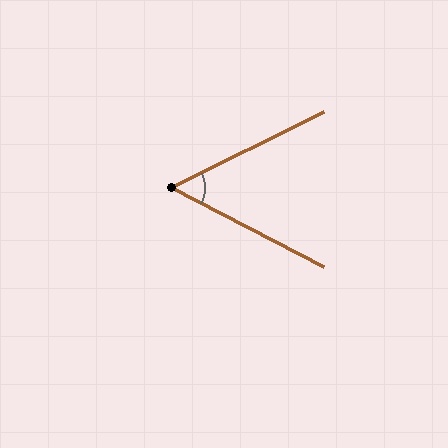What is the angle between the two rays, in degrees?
Approximately 54 degrees.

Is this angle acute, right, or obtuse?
It is acute.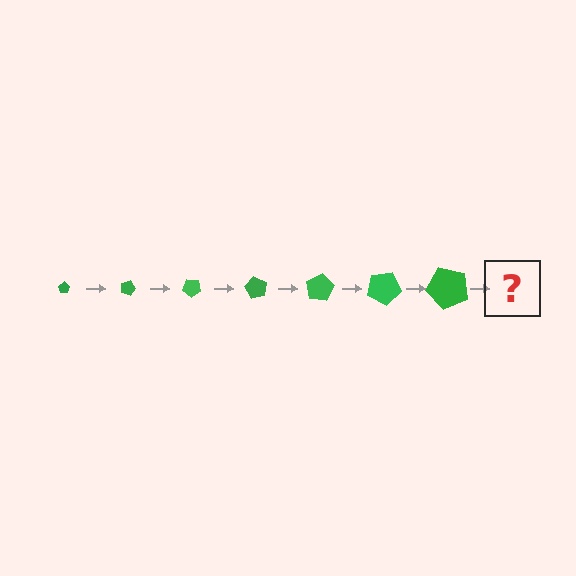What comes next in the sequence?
The next element should be a pentagon, larger than the previous one and rotated 140 degrees from the start.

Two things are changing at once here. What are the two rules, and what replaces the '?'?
The two rules are that the pentagon grows larger each step and it rotates 20 degrees each step. The '?' should be a pentagon, larger than the previous one and rotated 140 degrees from the start.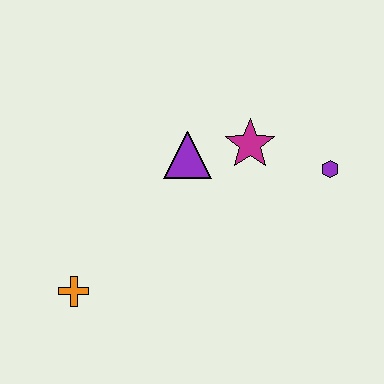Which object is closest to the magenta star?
The purple triangle is closest to the magenta star.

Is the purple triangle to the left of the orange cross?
No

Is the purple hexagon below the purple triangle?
Yes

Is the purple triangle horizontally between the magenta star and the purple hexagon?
No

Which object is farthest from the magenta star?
The orange cross is farthest from the magenta star.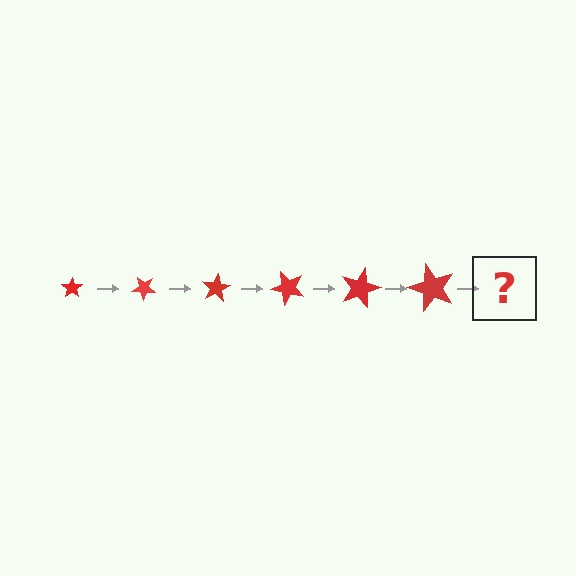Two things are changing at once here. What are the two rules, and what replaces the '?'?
The two rules are that the star grows larger each step and it rotates 40 degrees each step. The '?' should be a star, larger than the previous one and rotated 240 degrees from the start.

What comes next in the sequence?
The next element should be a star, larger than the previous one and rotated 240 degrees from the start.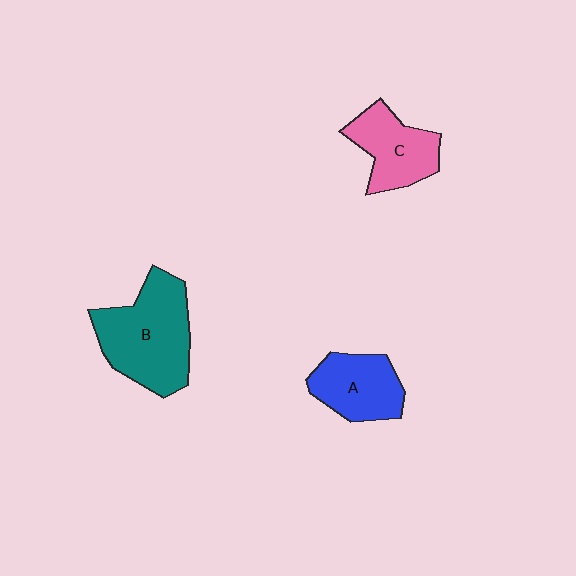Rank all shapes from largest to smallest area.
From largest to smallest: B (teal), C (pink), A (blue).